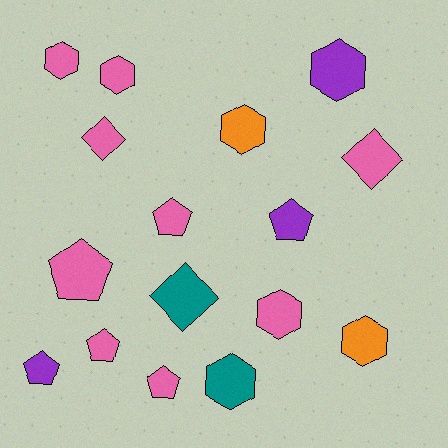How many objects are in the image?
There are 16 objects.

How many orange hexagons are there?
There are 2 orange hexagons.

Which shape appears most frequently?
Hexagon, with 7 objects.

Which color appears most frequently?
Pink, with 9 objects.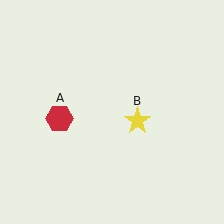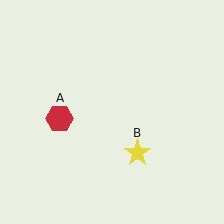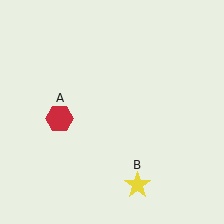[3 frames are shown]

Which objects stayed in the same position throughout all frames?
Red hexagon (object A) remained stationary.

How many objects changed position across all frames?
1 object changed position: yellow star (object B).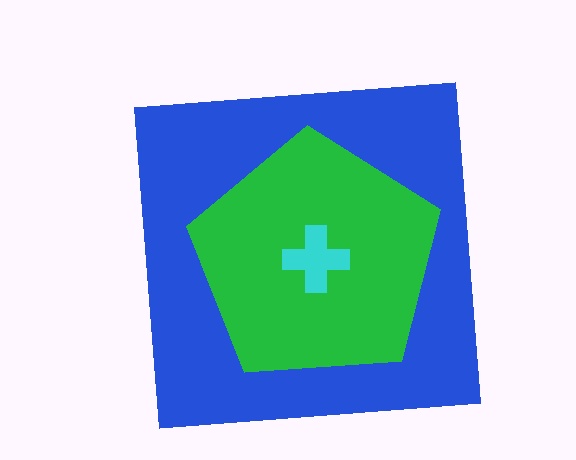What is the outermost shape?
The blue square.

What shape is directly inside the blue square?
The green pentagon.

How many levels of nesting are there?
3.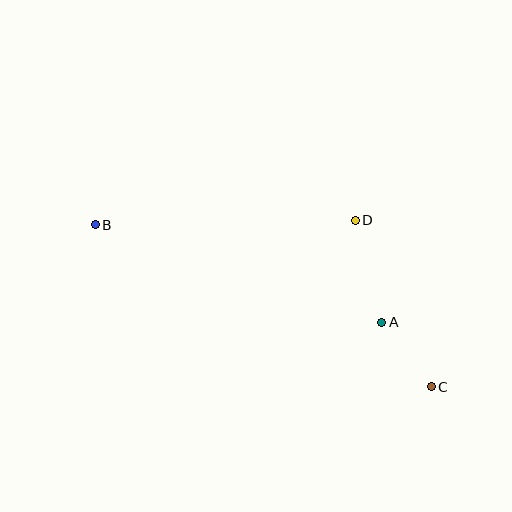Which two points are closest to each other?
Points A and C are closest to each other.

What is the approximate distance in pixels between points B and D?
The distance between B and D is approximately 260 pixels.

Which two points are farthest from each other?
Points B and C are farthest from each other.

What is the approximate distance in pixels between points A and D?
The distance between A and D is approximately 105 pixels.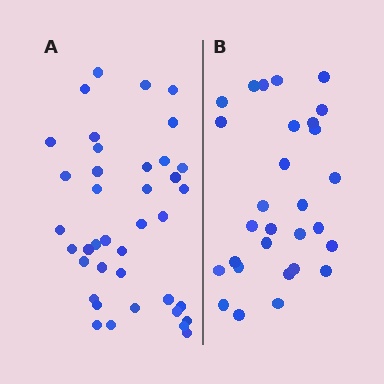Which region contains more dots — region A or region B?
Region A (the left region) has more dots.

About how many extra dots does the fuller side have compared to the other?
Region A has roughly 10 or so more dots than region B.